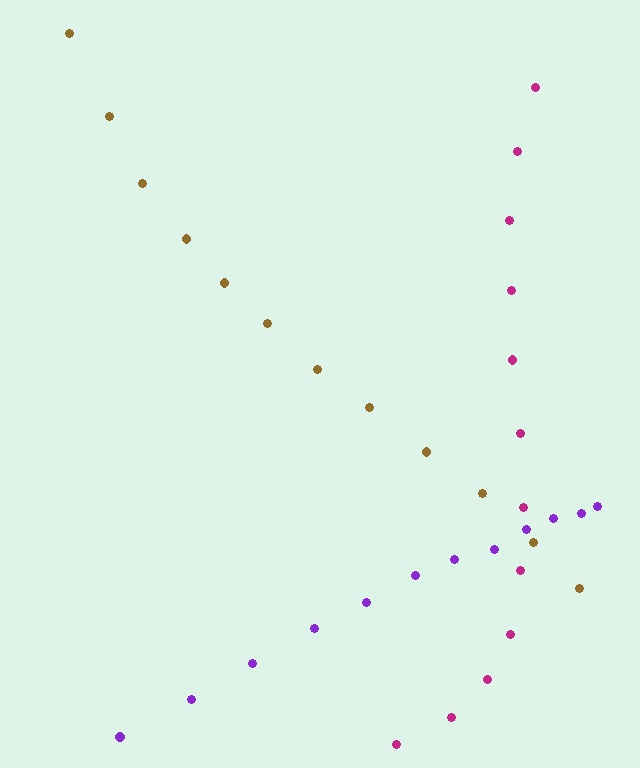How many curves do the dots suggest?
There are 3 distinct paths.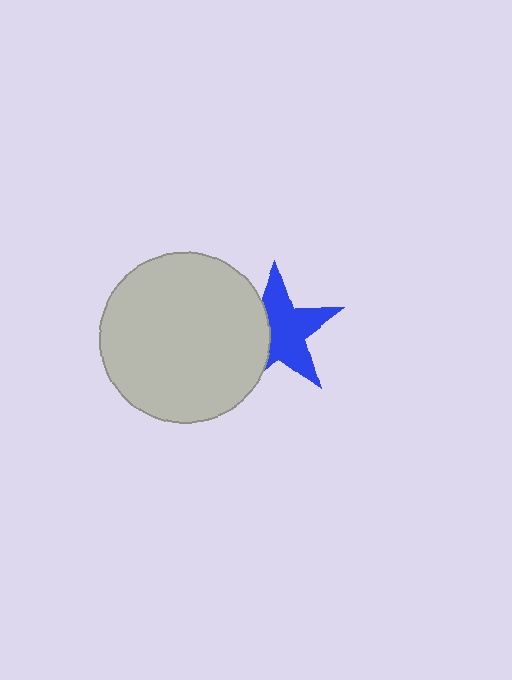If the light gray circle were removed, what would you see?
You would see the complete blue star.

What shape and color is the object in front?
The object in front is a light gray circle.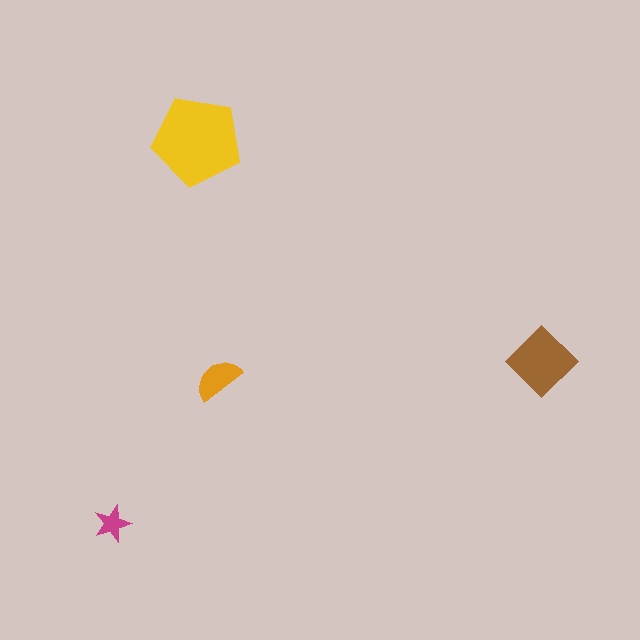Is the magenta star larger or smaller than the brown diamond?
Smaller.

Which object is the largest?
The yellow pentagon.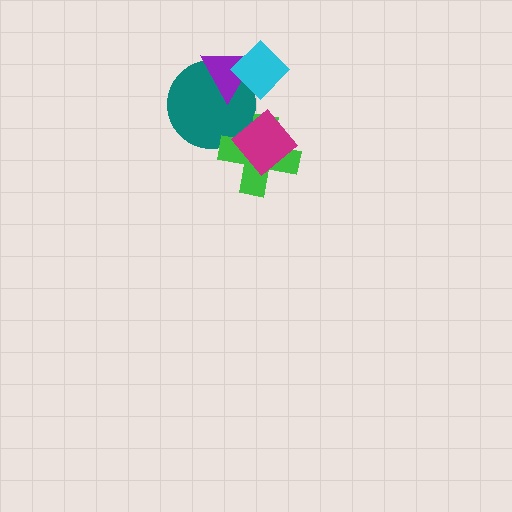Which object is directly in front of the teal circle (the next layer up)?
The purple triangle is directly in front of the teal circle.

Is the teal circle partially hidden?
Yes, it is partially covered by another shape.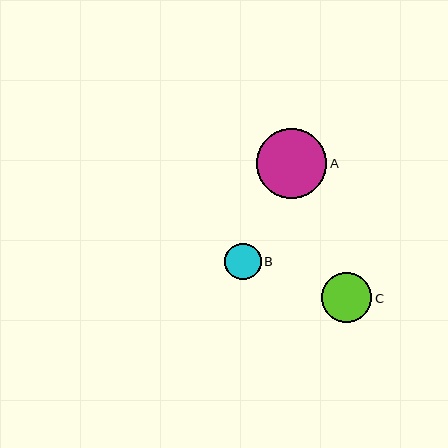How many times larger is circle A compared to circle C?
Circle A is approximately 1.4 times the size of circle C.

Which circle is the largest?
Circle A is the largest with a size of approximately 70 pixels.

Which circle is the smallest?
Circle B is the smallest with a size of approximately 37 pixels.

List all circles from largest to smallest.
From largest to smallest: A, C, B.